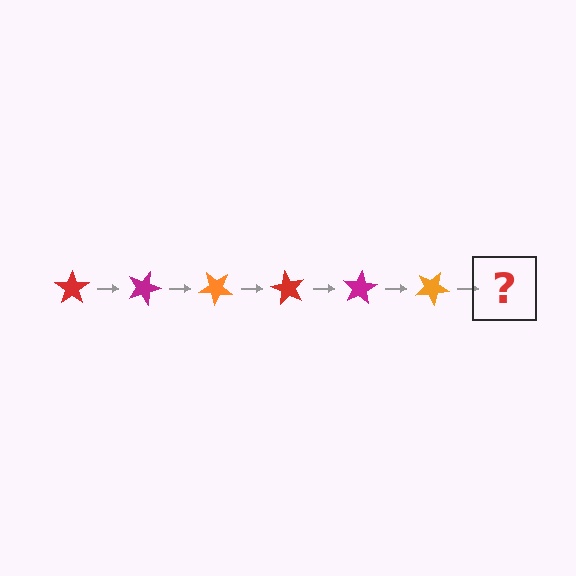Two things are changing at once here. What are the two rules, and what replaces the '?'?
The two rules are that it rotates 20 degrees each step and the color cycles through red, magenta, and orange. The '?' should be a red star, rotated 120 degrees from the start.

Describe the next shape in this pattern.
It should be a red star, rotated 120 degrees from the start.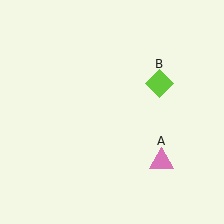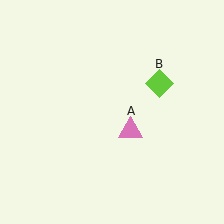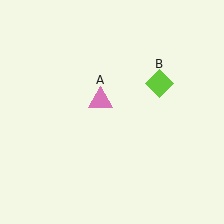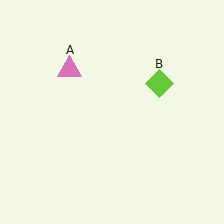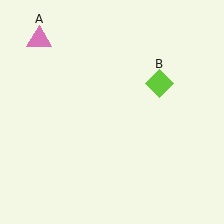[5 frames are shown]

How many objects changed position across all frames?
1 object changed position: pink triangle (object A).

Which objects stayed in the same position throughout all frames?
Lime diamond (object B) remained stationary.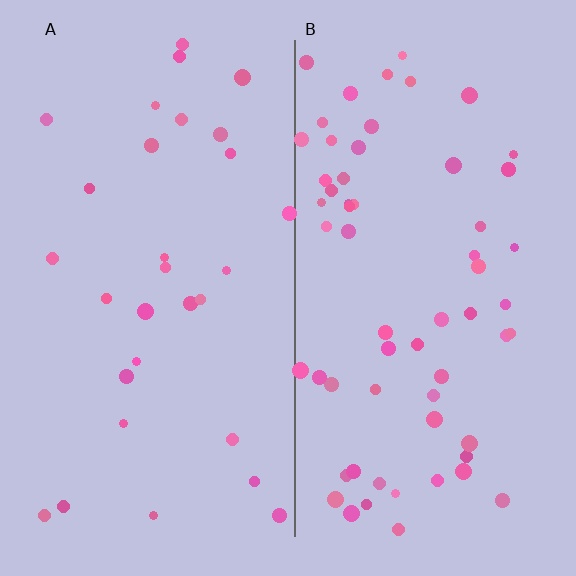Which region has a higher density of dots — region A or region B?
B (the right).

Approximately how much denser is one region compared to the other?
Approximately 2.1× — region B over region A.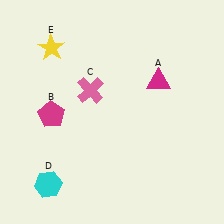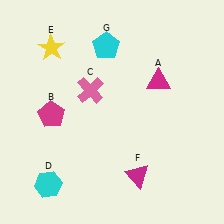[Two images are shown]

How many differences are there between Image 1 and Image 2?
There are 2 differences between the two images.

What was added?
A magenta triangle (F), a cyan pentagon (G) were added in Image 2.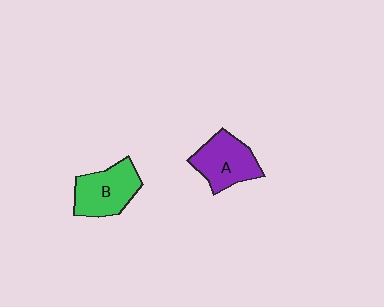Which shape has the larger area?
Shape B (green).